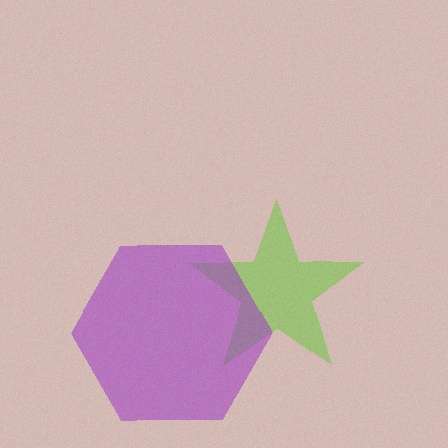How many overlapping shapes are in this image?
There are 2 overlapping shapes in the image.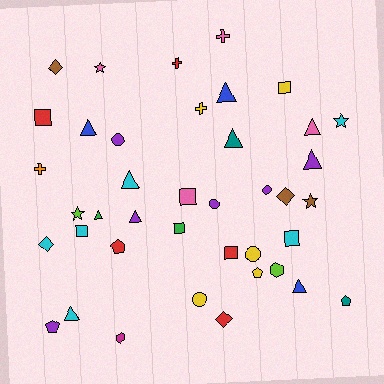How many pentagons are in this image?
There are 4 pentagons.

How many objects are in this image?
There are 40 objects.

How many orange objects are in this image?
There is 1 orange object.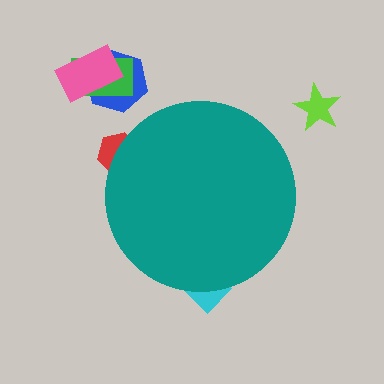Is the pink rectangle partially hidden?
No, the pink rectangle is fully visible.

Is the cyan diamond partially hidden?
Yes, the cyan diamond is partially hidden behind the teal circle.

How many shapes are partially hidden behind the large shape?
2 shapes are partially hidden.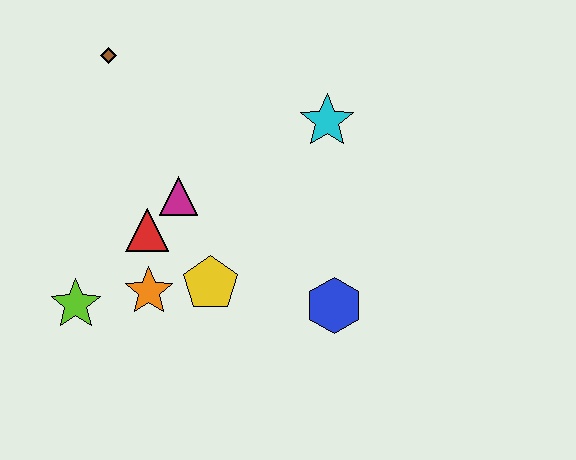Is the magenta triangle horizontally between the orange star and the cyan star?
Yes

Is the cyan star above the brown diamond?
No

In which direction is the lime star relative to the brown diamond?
The lime star is below the brown diamond.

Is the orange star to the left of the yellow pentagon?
Yes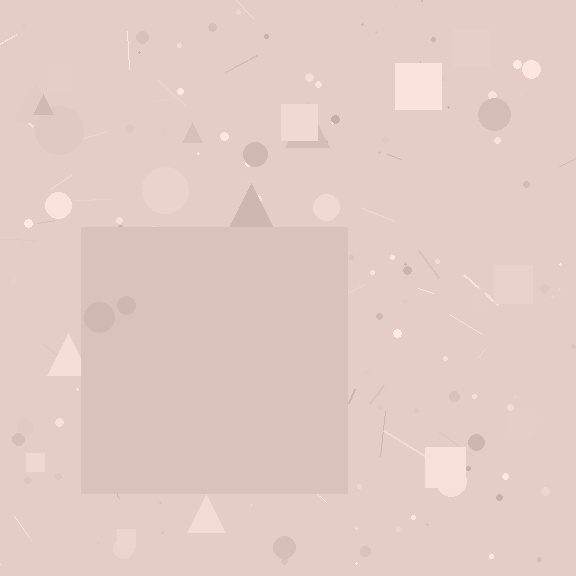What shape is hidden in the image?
A square is hidden in the image.